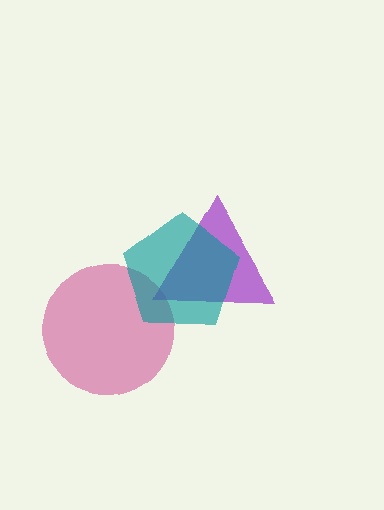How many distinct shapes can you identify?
There are 3 distinct shapes: a magenta circle, a purple triangle, a teal pentagon.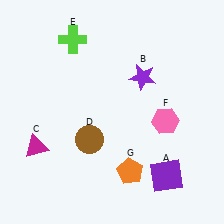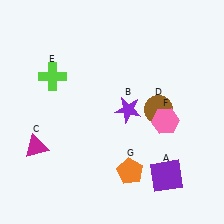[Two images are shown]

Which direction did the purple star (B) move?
The purple star (B) moved down.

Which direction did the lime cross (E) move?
The lime cross (E) moved down.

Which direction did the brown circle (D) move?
The brown circle (D) moved right.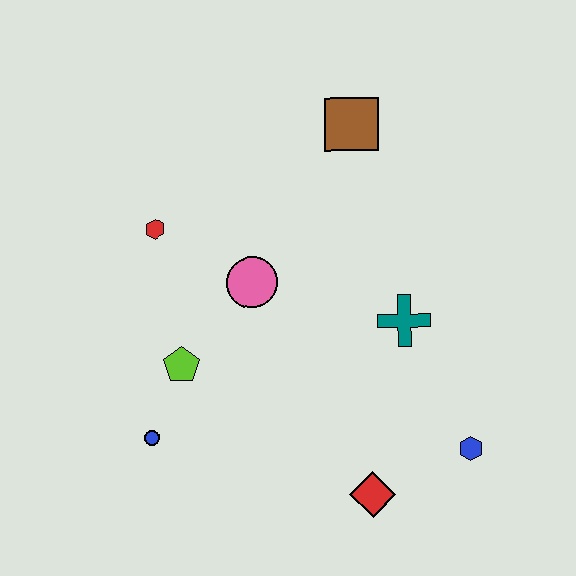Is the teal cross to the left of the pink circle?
No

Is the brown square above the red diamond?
Yes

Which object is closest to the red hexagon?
The pink circle is closest to the red hexagon.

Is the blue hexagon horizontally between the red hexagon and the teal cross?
No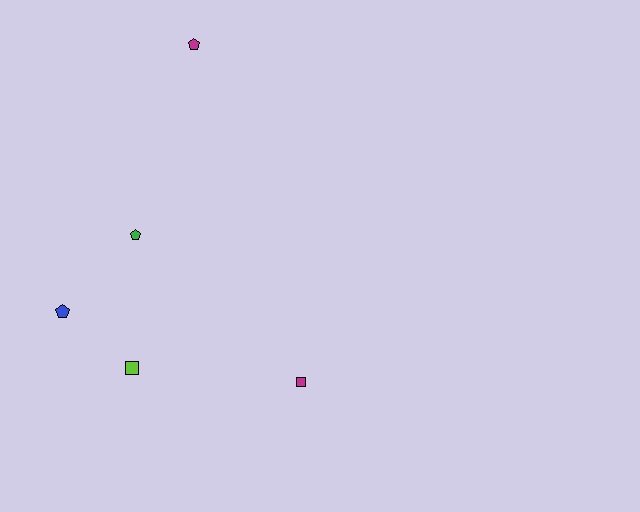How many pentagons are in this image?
There are 3 pentagons.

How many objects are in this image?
There are 5 objects.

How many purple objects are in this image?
There are no purple objects.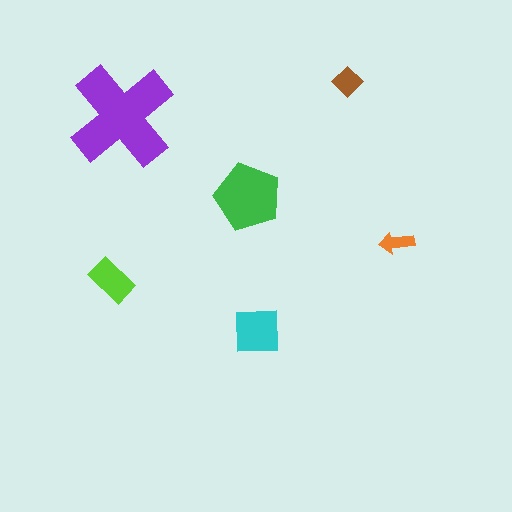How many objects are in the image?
There are 6 objects in the image.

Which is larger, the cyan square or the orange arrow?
The cyan square.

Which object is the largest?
The purple cross.